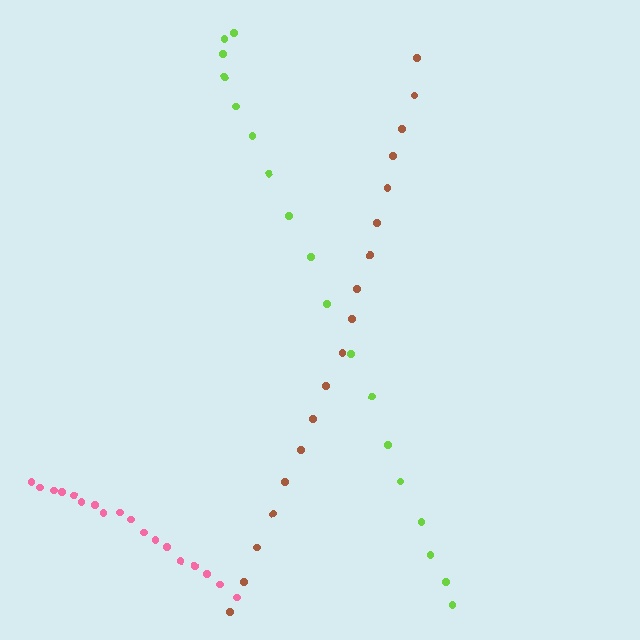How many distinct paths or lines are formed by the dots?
There are 3 distinct paths.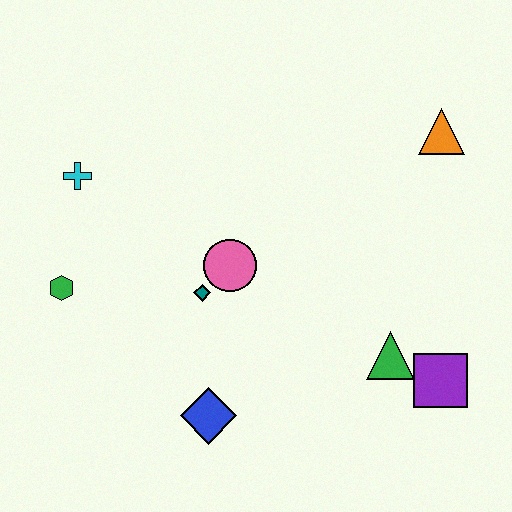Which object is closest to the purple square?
The green triangle is closest to the purple square.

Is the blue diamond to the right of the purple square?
No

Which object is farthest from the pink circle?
The orange triangle is farthest from the pink circle.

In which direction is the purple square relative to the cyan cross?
The purple square is to the right of the cyan cross.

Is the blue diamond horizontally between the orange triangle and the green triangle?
No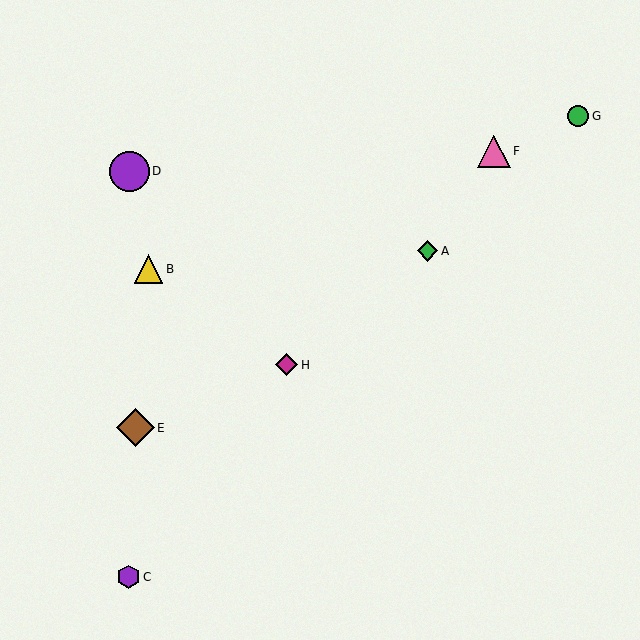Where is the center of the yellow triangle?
The center of the yellow triangle is at (148, 269).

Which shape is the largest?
The purple circle (labeled D) is the largest.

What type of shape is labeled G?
Shape G is a green circle.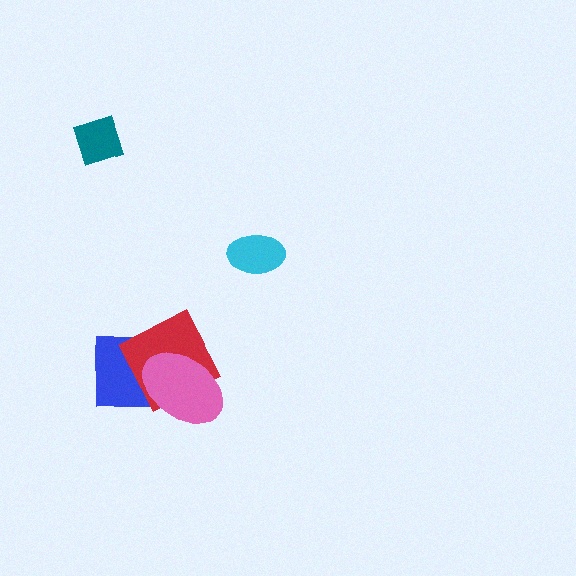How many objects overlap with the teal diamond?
0 objects overlap with the teal diamond.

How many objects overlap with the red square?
2 objects overlap with the red square.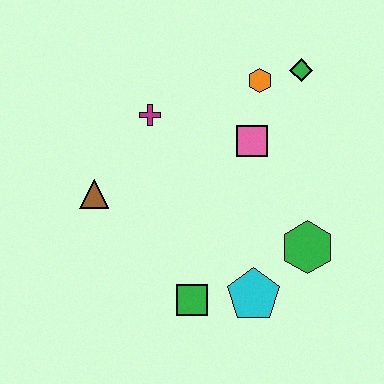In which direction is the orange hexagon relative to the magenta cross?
The orange hexagon is to the right of the magenta cross.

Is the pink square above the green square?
Yes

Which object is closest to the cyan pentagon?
The green square is closest to the cyan pentagon.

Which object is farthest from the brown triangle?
The green diamond is farthest from the brown triangle.